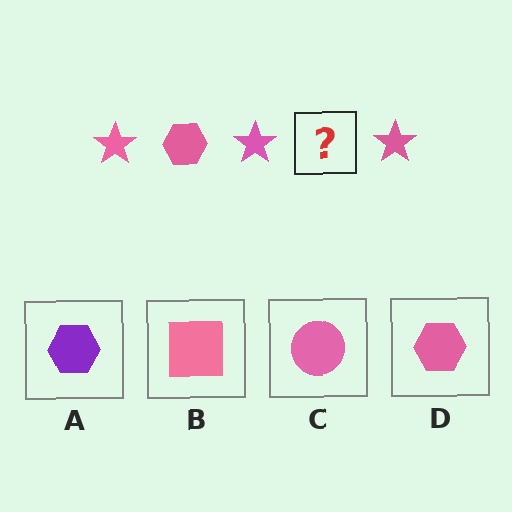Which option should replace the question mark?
Option D.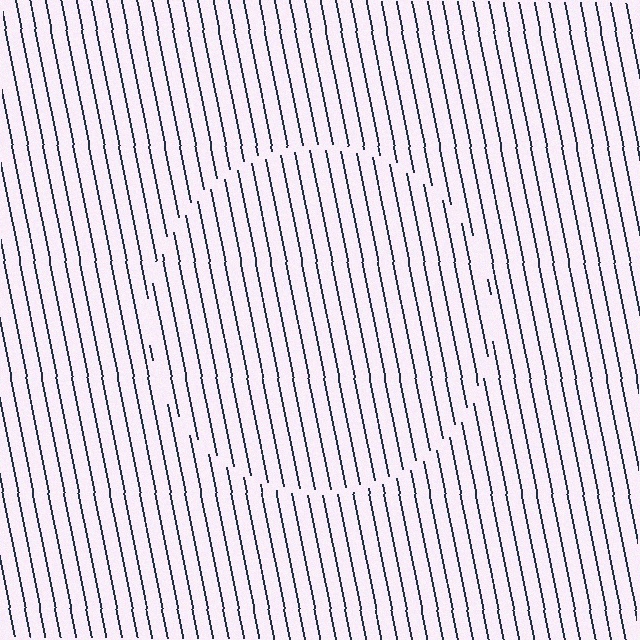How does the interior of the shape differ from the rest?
The interior of the shape contains the same grating, shifted by half a period — the contour is defined by the phase discontinuity where line-ends from the inner and outer gratings abut.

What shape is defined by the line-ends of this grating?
An illusory circle. The interior of the shape contains the same grating, shifted by half a period — the contour is defined by the phase discontinuity where line-ends from the inner and outer gratings abut.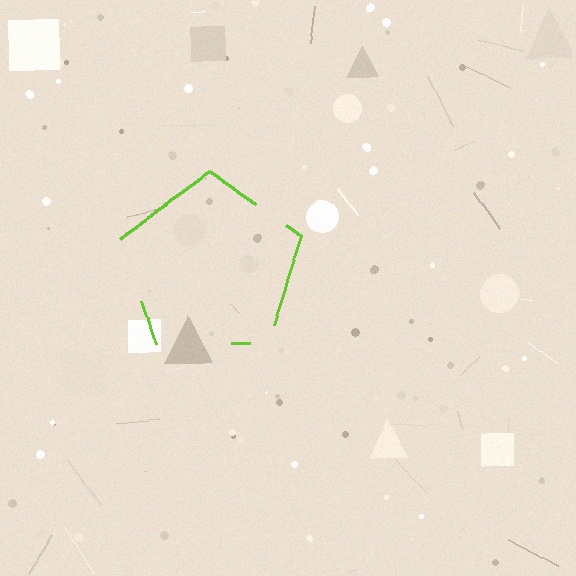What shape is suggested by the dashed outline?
The dashed outline suggests a pentagon.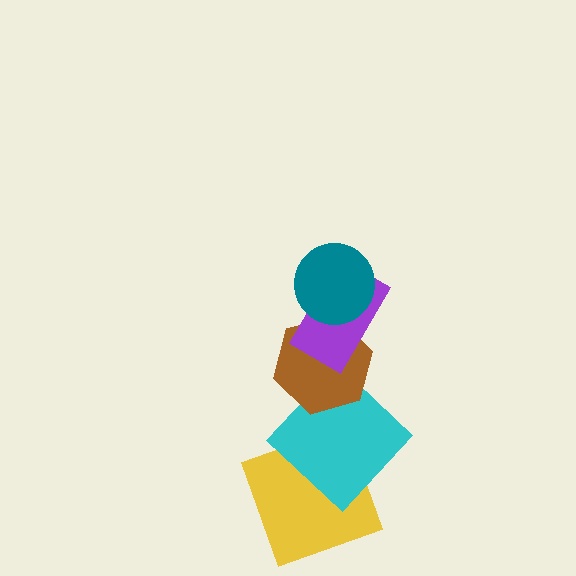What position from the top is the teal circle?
The teal circle is 1st from the top.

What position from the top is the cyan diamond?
The cyan diamond is 4th from the top.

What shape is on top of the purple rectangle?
The teal circle is on top of the purple rectangle.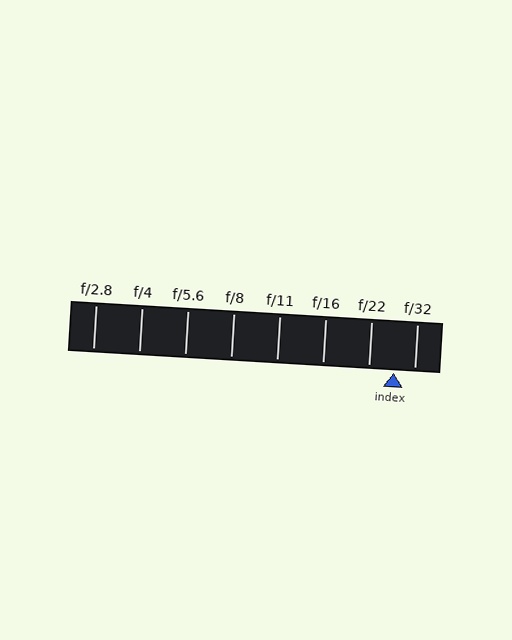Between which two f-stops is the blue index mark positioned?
The index mark is between f/22 and f/32.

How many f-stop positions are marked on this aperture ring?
There are 8 f-stop positions marked.